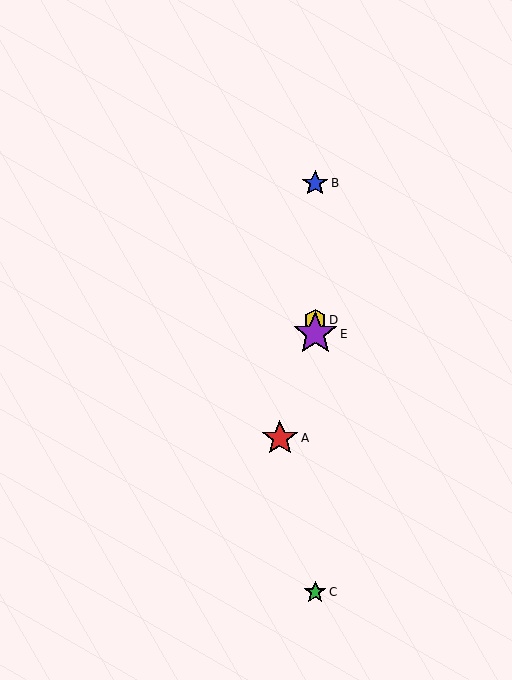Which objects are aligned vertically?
Objects B, C, D, E are aligned vertically.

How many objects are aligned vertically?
4 objects (B, C, D, E) are aligned vertically.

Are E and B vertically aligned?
Yes, both are at x≈315.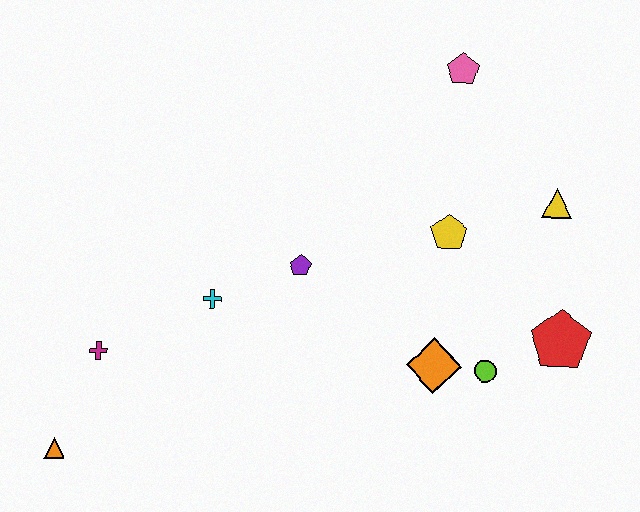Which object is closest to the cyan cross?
The purple pentagon is closest to the cyan cross.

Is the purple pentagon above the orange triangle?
Yes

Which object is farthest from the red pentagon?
The orange triangle is farthest from the red pentagon.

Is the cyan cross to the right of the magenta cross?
Yes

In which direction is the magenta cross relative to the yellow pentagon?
The magenta cross is to the left of the yellow pentagon.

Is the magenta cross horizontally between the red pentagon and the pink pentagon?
No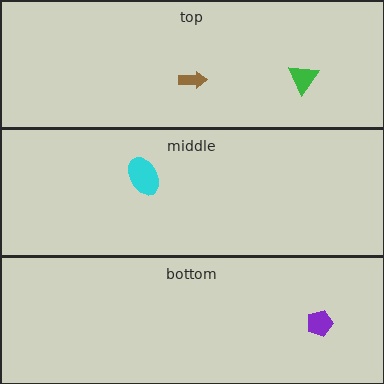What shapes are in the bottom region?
The purple pentagon.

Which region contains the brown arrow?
The top region.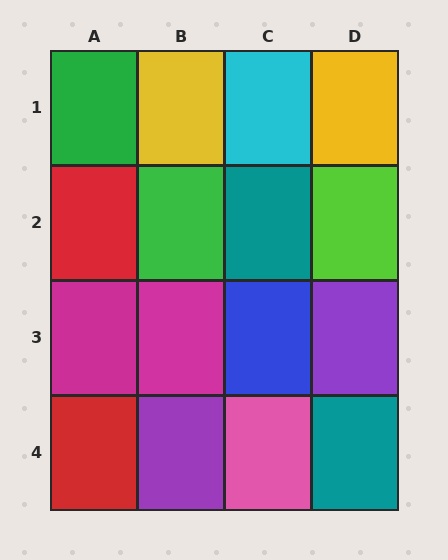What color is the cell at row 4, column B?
Purple.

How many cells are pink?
1 cell is pink.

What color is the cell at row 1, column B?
Yellow.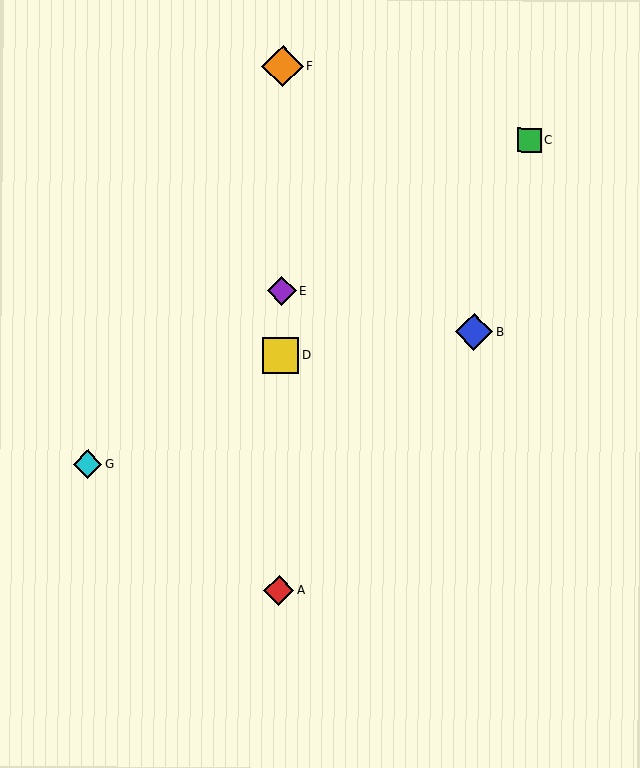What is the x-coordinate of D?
Object D is at x≈281.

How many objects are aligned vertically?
4 objects (A, D, E, F) are aligned vertically.